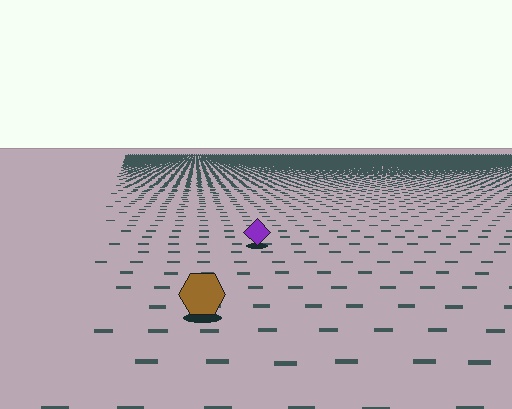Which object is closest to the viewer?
The brown hexagon is closest. The texture marks near it are larger and more spread out.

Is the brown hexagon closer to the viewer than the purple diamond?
Yes. The brown hexagon is closer — you can tell from the texture gradient: the ground texture is coarser near it.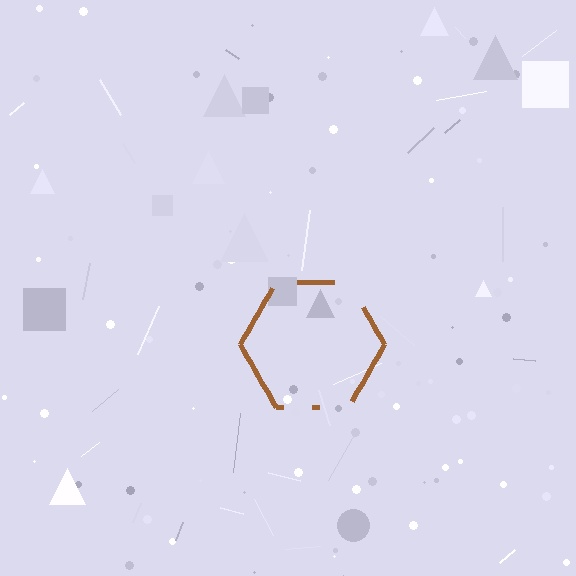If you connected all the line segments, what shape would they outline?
They would outline a hexagon.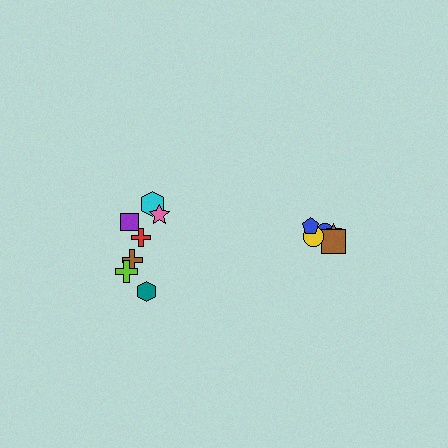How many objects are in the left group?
There are 7 objects.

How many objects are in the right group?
There are 5 objects.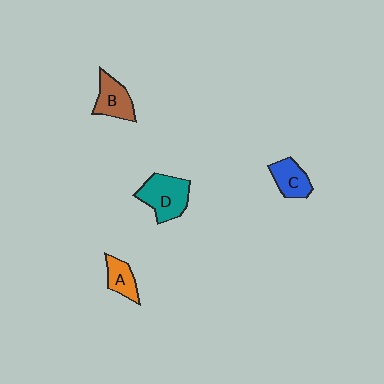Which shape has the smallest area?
Shape A (orange).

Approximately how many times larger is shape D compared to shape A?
Approximately 1.8 times.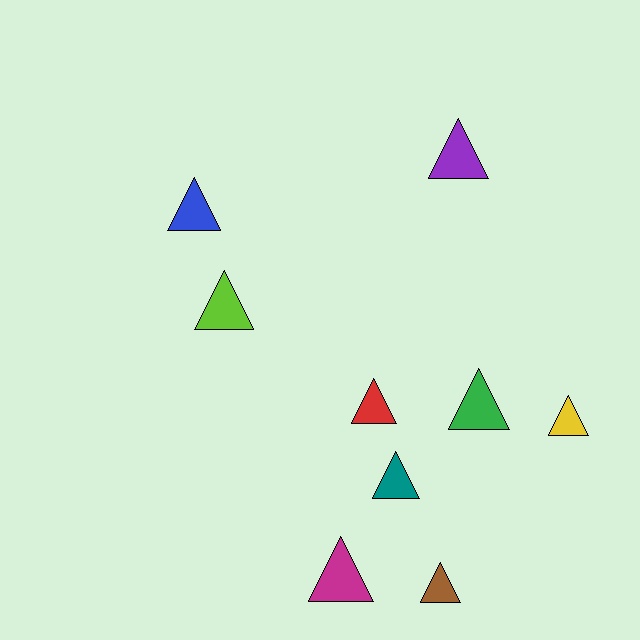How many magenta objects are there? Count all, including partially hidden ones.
There is 1 magenta object.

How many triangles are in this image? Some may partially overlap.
There are 9 triangles.